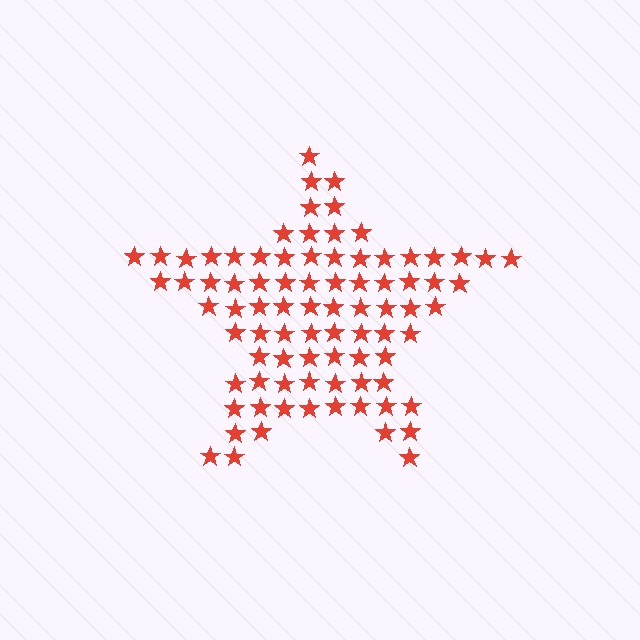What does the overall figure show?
The overall figure shows a star.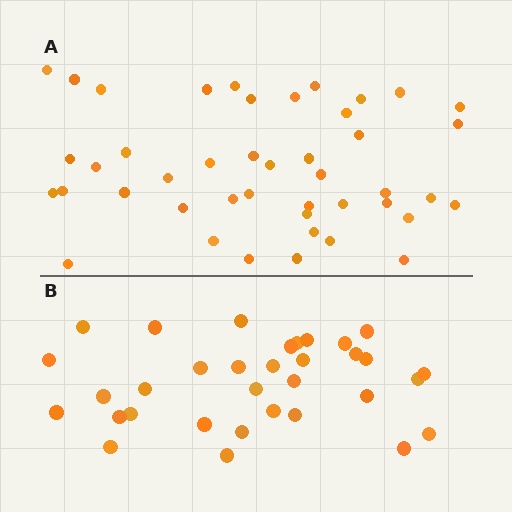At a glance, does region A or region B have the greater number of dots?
Region A (the top region) has more dots.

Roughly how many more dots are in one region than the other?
Region A has roughly 12 or so more dots than region B.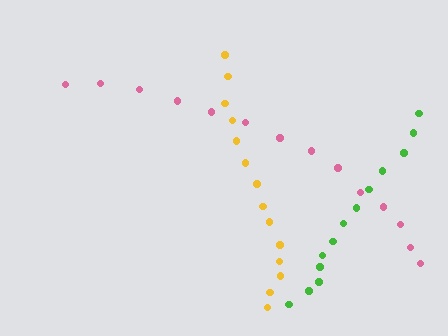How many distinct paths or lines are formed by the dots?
There are 3 distinct paths.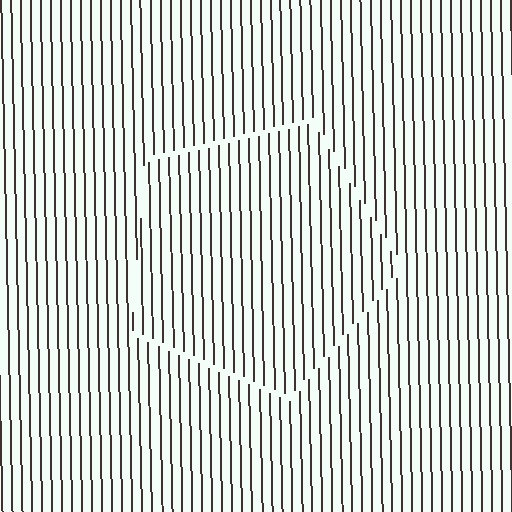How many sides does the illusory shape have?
5 sides — the line-ends trace a pentagon.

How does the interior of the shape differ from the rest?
The interior of the shape contains the same grating, shifted by half a period — the contour is defined by the phase discontinuity where line-ends from the inner and outer gratings abut.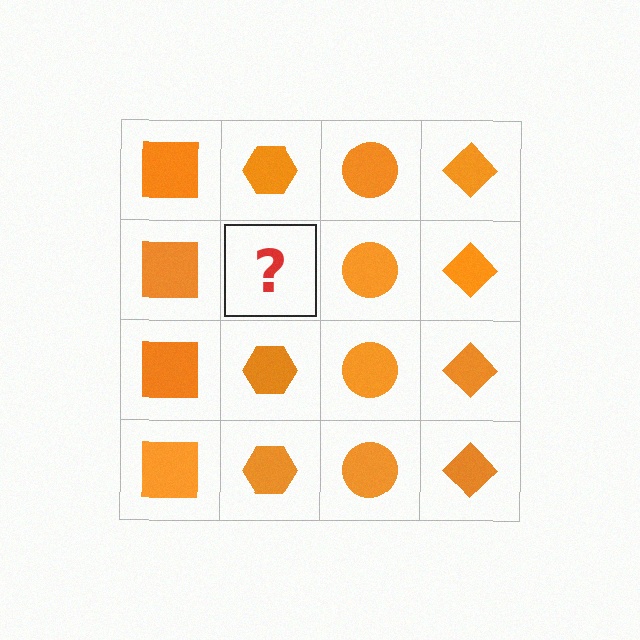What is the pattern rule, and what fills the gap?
The rule is that each column has a consistent shape. The gap should be filled with an orange hexagon.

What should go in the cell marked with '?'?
The missing cell should contain an orange hexagon.